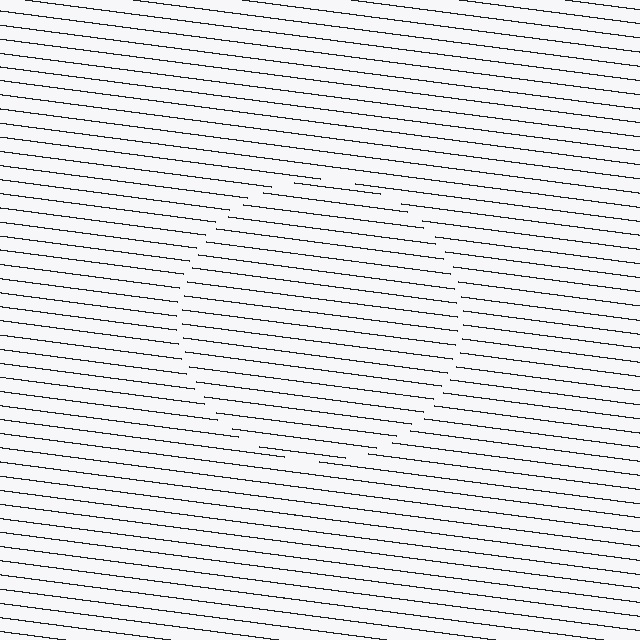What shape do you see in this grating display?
An illusory circle. The interior of the shape contains the same grating, shifted by half a period — the contour is defined by the phase discontinuity where line-ends from the inner and outer gratings abut.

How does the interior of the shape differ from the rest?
The interior of the shape contains the same grating, shifted by half a period — the contour is defined by the phase discontinuity where line-ends from the inner and outer gratings abut.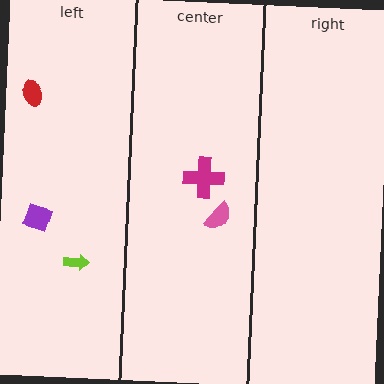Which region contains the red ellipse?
The left region.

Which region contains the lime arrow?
The left region.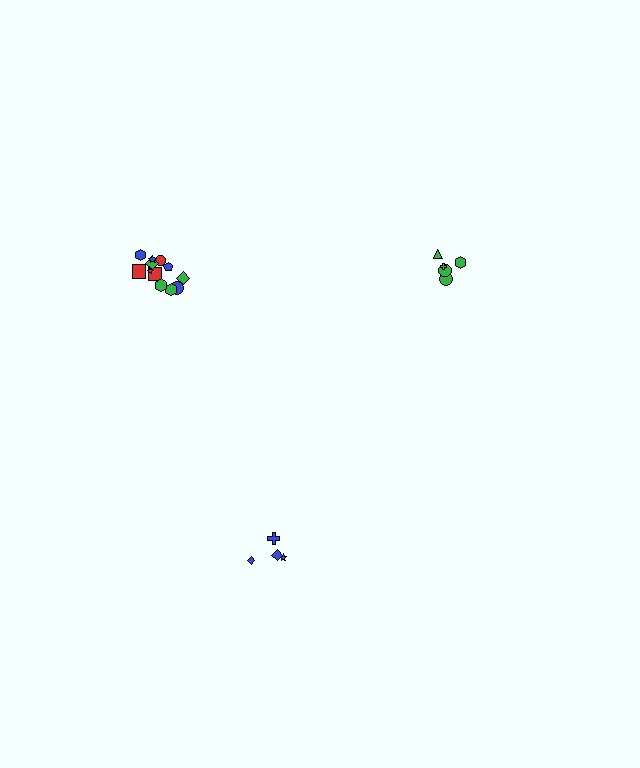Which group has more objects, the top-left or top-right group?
The top-left group.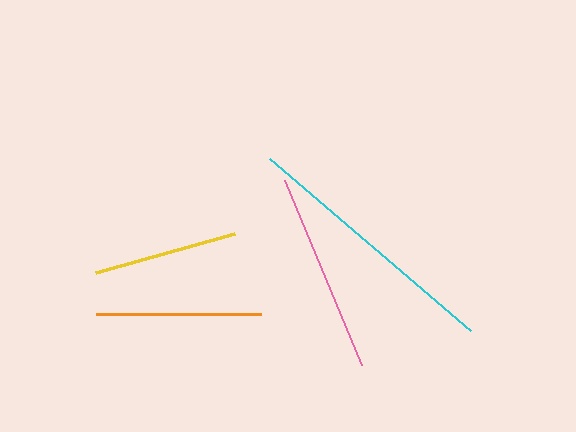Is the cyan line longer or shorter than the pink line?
The cyan line is longer than the pink line.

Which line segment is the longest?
The cyan line is the longest at approximately 264 pixels.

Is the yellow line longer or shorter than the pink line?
The pink line is longer than the yellow line.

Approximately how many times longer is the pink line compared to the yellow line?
The pink line is approximately 1.4 times the length of the yellow line.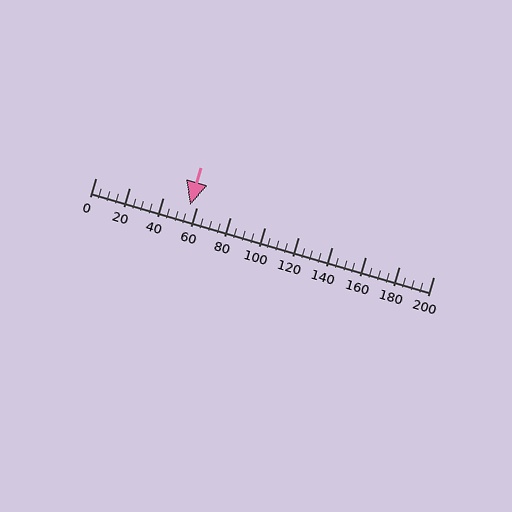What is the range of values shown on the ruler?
The ruler shows values from 0 to 200.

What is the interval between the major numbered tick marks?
The major tick marks are spaced 20 units apart.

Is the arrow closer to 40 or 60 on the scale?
The arrow is closer to 60.